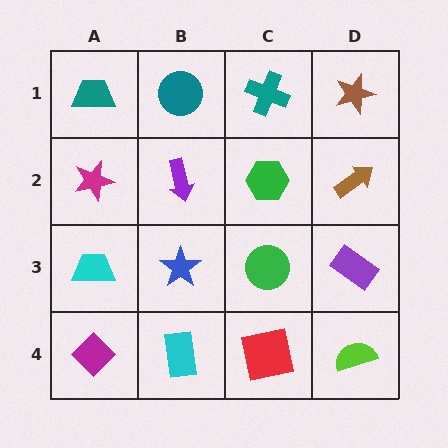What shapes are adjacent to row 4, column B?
A blue star (row 3, column B), a magenta diamond (row 4, column A), a red square (row 4, column C).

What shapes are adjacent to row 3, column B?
A purple arrow (row 2, column B), a cyan rectangle (row 4, column B), a cyan trapezoid (row 3, column A), a green circle (row 3, column C).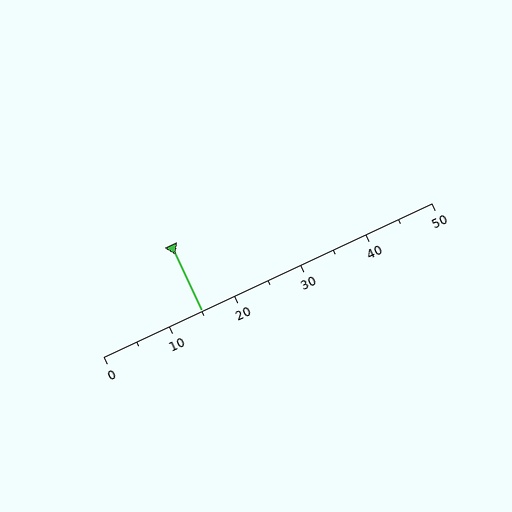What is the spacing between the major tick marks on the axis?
The major ticks are spaced 10 apart.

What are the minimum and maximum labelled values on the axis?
The axis runs from 0 to 50.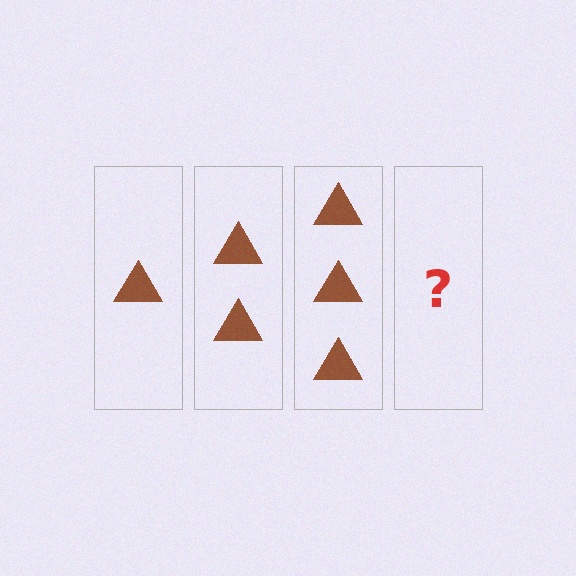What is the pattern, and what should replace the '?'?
The pattern is that each step adds one more triangle. The '?' should be 4 triangles.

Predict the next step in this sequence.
The next step is 4 triangles.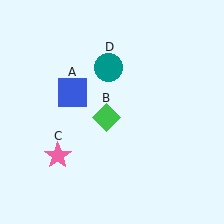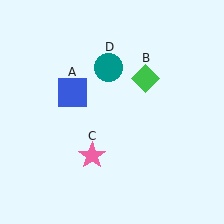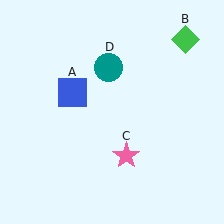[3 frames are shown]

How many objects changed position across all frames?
2 objects changed position: green diamond (object B), pink star (object C).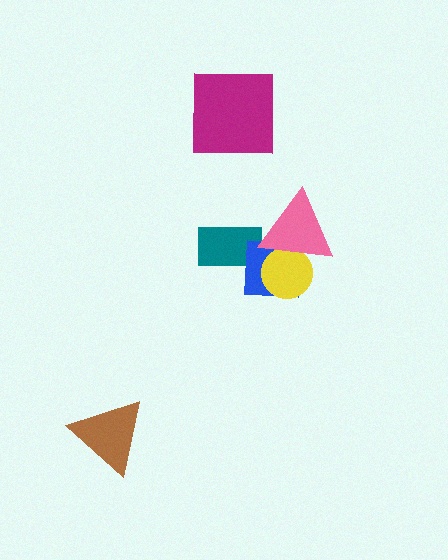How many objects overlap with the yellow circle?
2 objects overlap with the yellow circle.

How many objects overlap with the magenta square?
0 objects overlap with the magenta square.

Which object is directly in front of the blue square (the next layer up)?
The yellow circle is directly in front of the blue square.